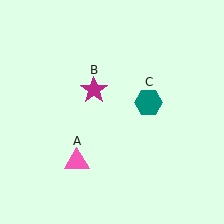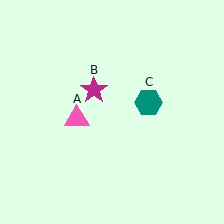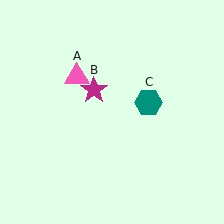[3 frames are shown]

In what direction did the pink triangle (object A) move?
The pink triangle (object A) moved up.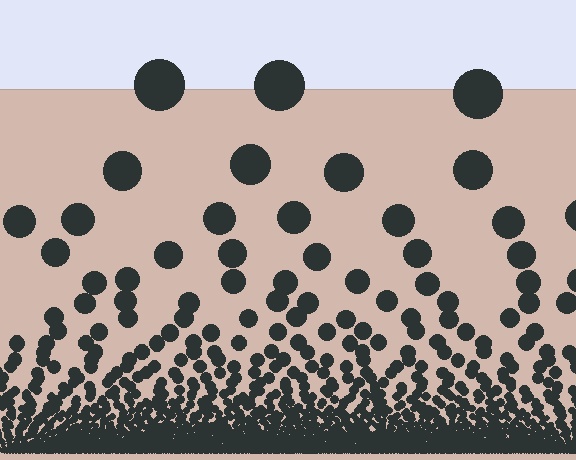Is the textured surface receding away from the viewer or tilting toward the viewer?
The surface appears to tilt toward the viewer. Texture elements get larger and sparser toward the top.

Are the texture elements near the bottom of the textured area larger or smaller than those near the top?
Smaller. The gradient is inverted — elements near the bottom are smaller and denser.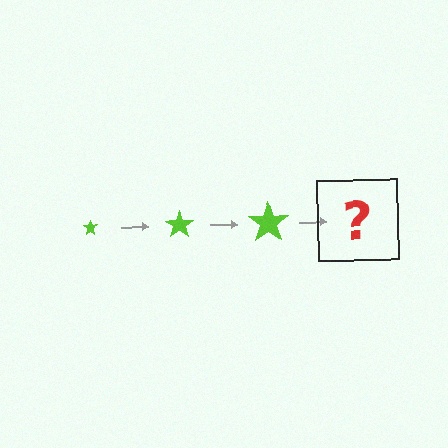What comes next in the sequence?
The next element should be a lime star, larger than the previous one.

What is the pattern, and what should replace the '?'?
The pattern is that the star gets progressively larger each step. The '?' should be a lime star, larger than the previous one.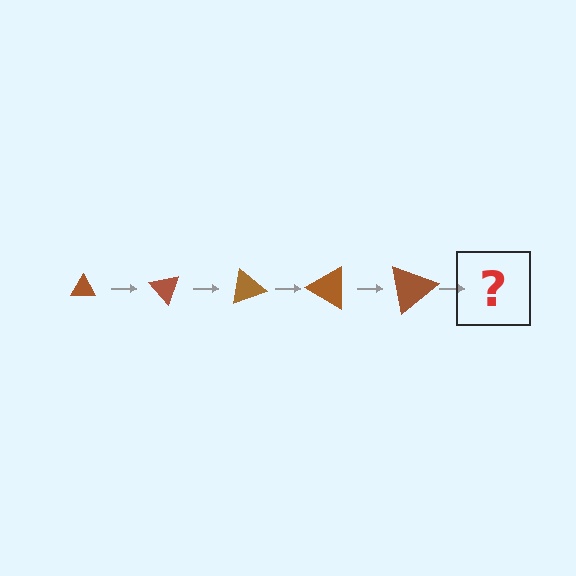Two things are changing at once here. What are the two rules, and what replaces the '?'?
The two rules are that the triangle grows larger each step and it rotates 50 degrees each step. The '?' should be a triangle, larger than the previous one and rotated 250 degrees from the start.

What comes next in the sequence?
The next element should be a triangle, larger than the previous one and rotated 250 degrees from the start.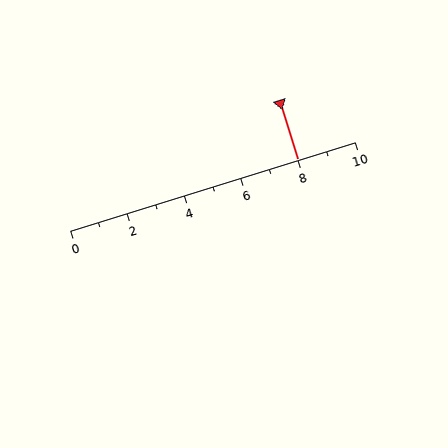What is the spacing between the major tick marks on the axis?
The major ticks are spaced 2 apart.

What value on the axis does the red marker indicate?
The marker indicates approximately 8.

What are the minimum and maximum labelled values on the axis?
The axis runs from 0 to 10.